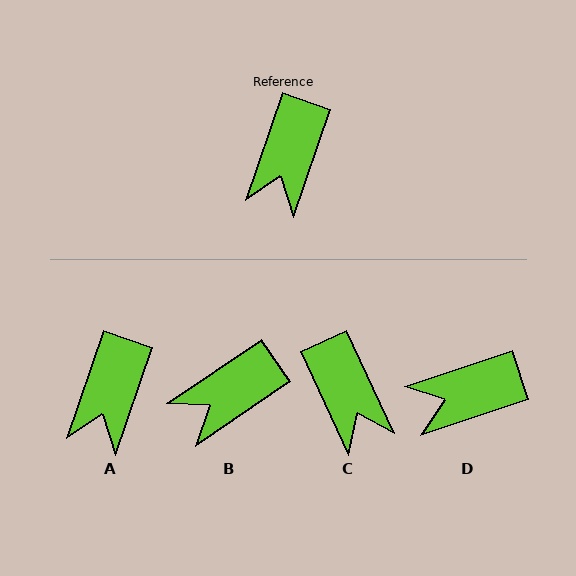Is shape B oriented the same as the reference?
No, it is off by about 37 degrees.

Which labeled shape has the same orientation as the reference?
A.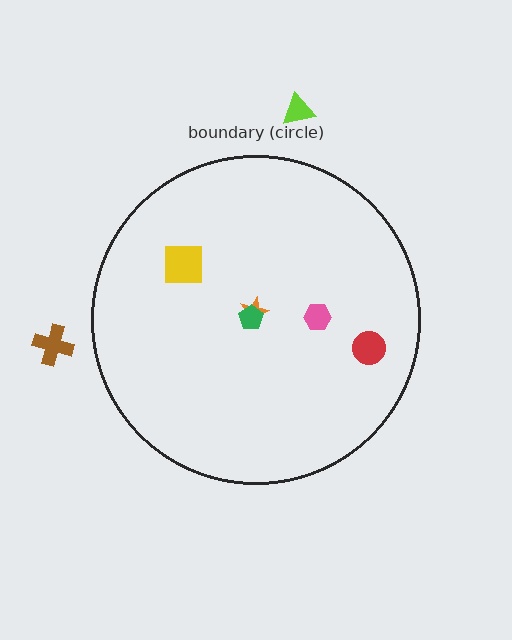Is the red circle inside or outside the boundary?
Inside.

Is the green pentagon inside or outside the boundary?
Inside.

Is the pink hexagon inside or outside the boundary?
Inside.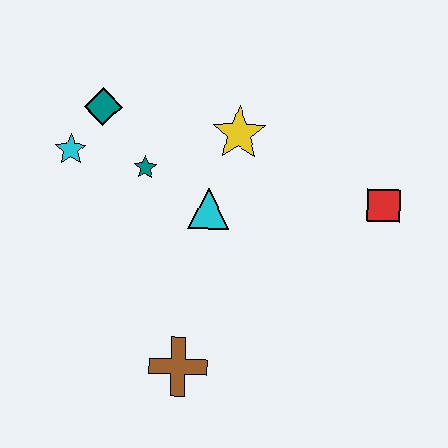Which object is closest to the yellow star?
The cyan triangle is closest to the yellow star.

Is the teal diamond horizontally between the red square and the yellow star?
No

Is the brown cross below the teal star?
Yes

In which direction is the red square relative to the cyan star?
The red square is to the right of the cyan star.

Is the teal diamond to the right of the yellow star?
No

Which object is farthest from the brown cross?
The teal diamond is farthest from the brown cross.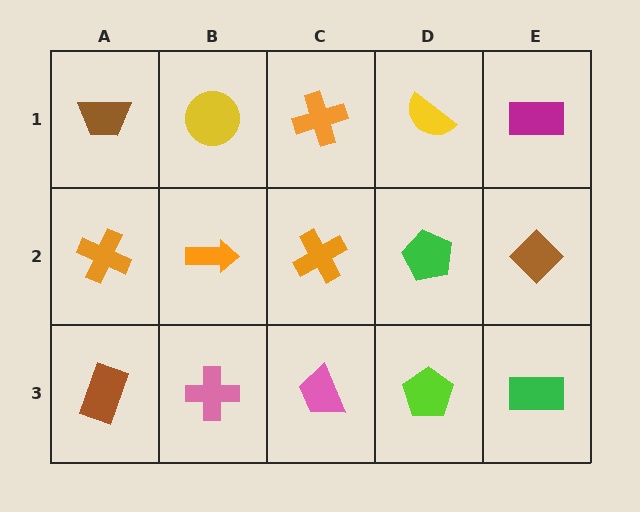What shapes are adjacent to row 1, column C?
An orange cross (row 2, column C), a yellow circle (row 1, column B), a yellow semicircle (row 1, column D).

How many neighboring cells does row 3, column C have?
3.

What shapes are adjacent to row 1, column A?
An orange cross (row 2, column A), a yellow circle (row 1, column B).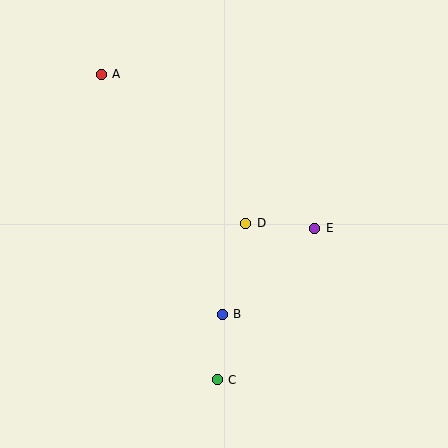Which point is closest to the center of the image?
Point D at (246, 223) is closest to the center.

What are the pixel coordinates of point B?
Point B is at (222, 314).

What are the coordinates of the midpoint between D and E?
The midpoint between D and E is at (280, 226).